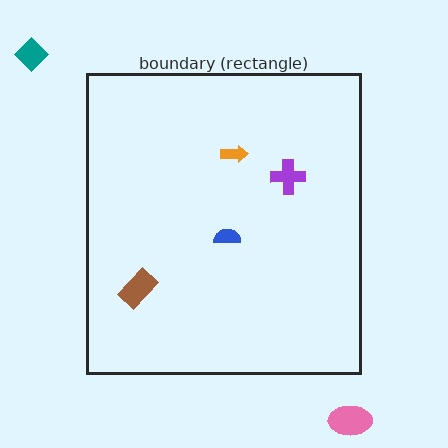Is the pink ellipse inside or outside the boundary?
Outside.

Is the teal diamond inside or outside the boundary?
Outside.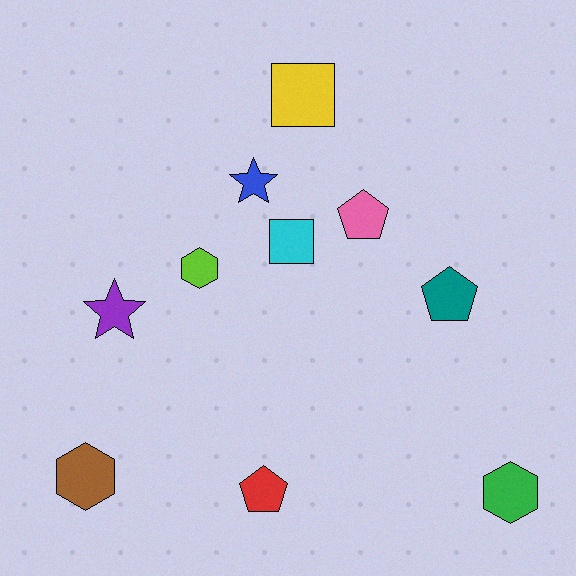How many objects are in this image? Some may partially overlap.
There are 10 objects.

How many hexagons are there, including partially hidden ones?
There are 3 hexagons.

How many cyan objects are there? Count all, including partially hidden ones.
There is 1 cyan object.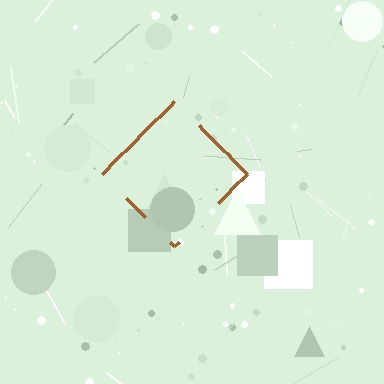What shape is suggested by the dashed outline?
The dashed outline suggests a diamond.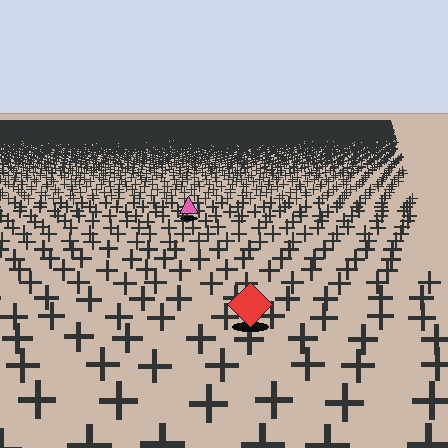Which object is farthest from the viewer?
The pink triangle is farthest from the viewer. It appears smaller and the ground texture around it is denser.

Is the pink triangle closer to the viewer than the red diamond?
No. The red diamond is closer — you can tell from the texture gradient: the ground texture is coarser near it.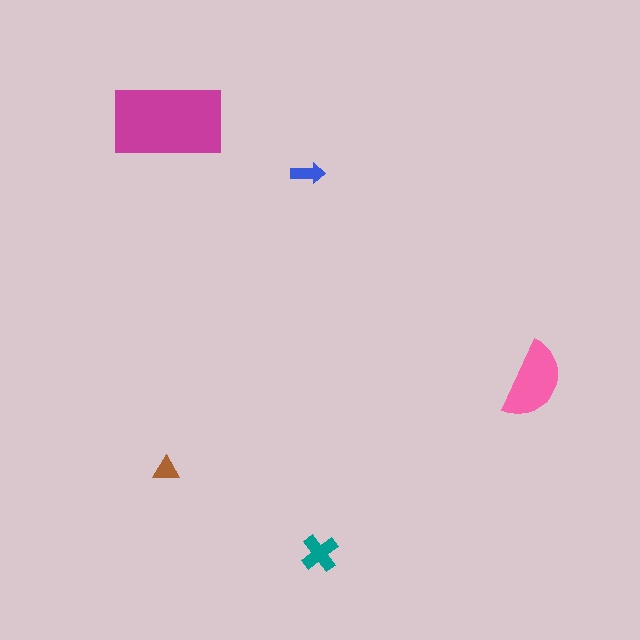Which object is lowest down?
The teal cross is bottommost.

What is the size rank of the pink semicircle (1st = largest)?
2nd.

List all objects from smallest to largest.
The brown triangle, the blue arrow, the teal cross, the pink semicircle, the magenta rectangle.